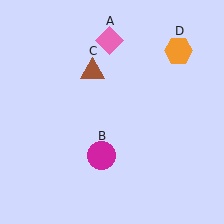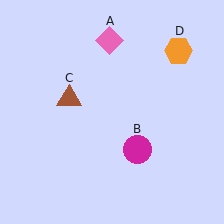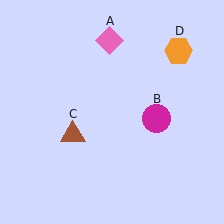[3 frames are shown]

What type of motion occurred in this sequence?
The magenta circle (object B), brown triangle (object C) rotated counterclockwise around the center of the scene.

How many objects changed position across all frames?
2 objects changed position: magenta circle (object B), brown triangle (object C).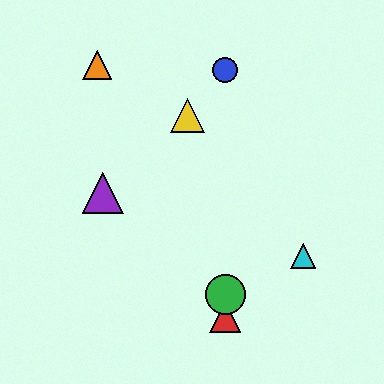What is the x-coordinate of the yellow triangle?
The yellow triangle is at x≈188.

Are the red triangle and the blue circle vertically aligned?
Yes, both are at x≈225.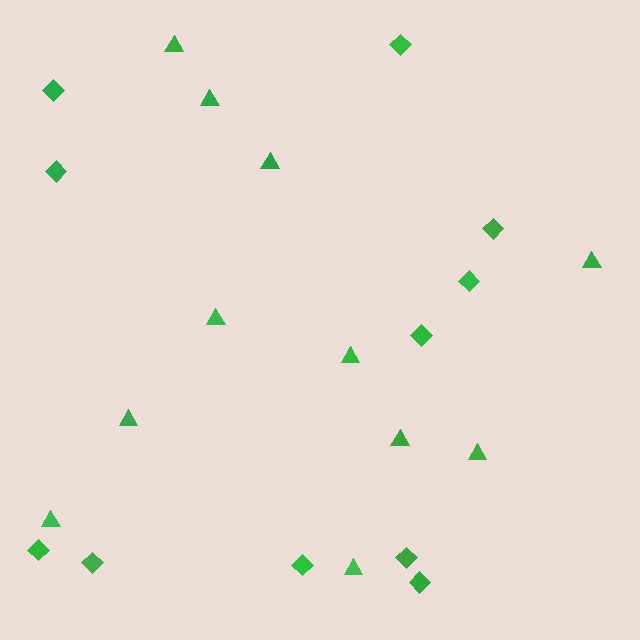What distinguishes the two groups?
There are 2 groups: one group of diamonds (11) and one group of triangles (11).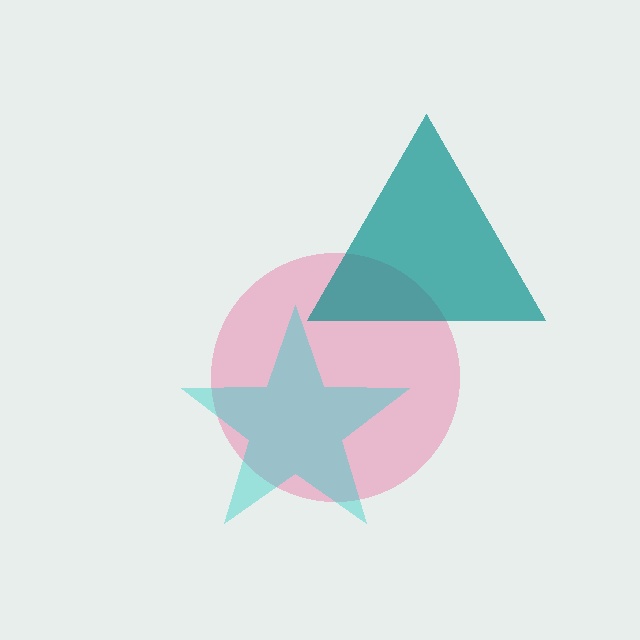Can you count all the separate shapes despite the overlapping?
Yes, there are 3 separate shapes.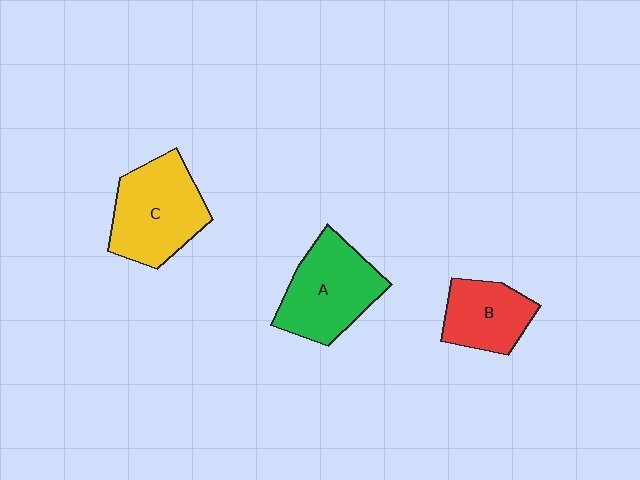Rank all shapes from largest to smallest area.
From largest to smallest: C (yellow), A (green), B (red).